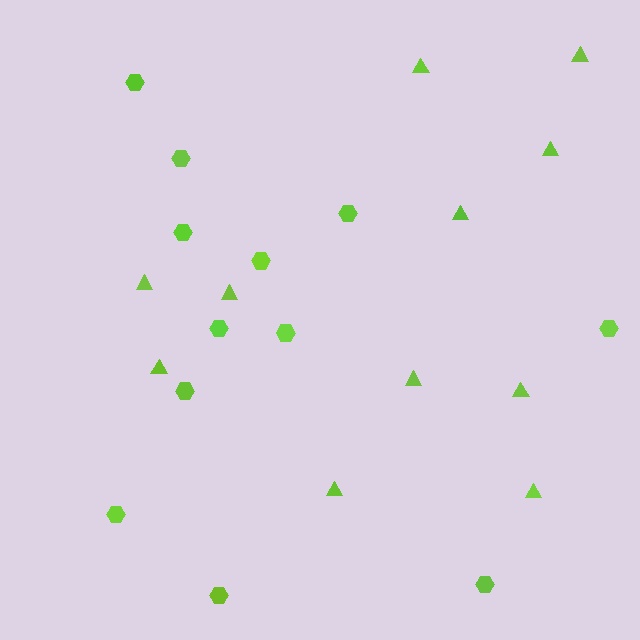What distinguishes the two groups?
There are 2 groups: one group of hexagons (12) and one group of triangles (11).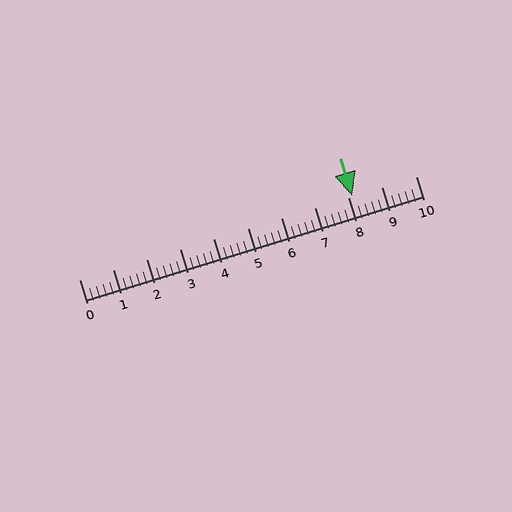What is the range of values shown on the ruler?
The ruler shows values from 0 to 10.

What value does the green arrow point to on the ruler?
The green arrow points to approximately 8.1.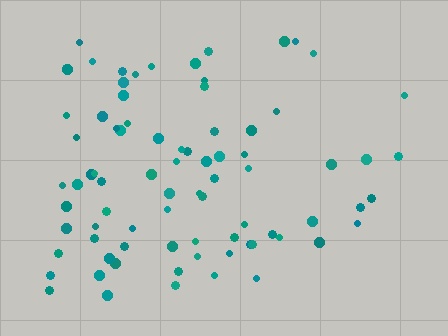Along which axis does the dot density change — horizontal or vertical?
Horizontal.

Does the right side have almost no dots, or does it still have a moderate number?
Still a moderate number, just noticeably fewer than the left.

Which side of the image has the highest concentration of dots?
The left.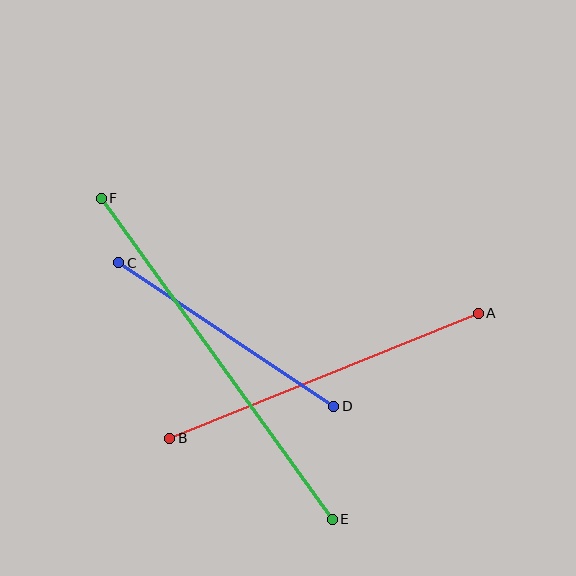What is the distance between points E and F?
The distance is approximately 395 pixels.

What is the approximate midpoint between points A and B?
The midpoint is at approximately (324, 376) pixels.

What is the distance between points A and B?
The distance is approximately 333 pixels.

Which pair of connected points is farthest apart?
Points E and F are farthest apart.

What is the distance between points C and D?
The distance is approximately 259 pixels.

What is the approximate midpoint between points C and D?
The midpoint is at approximately (226, 335) pixels.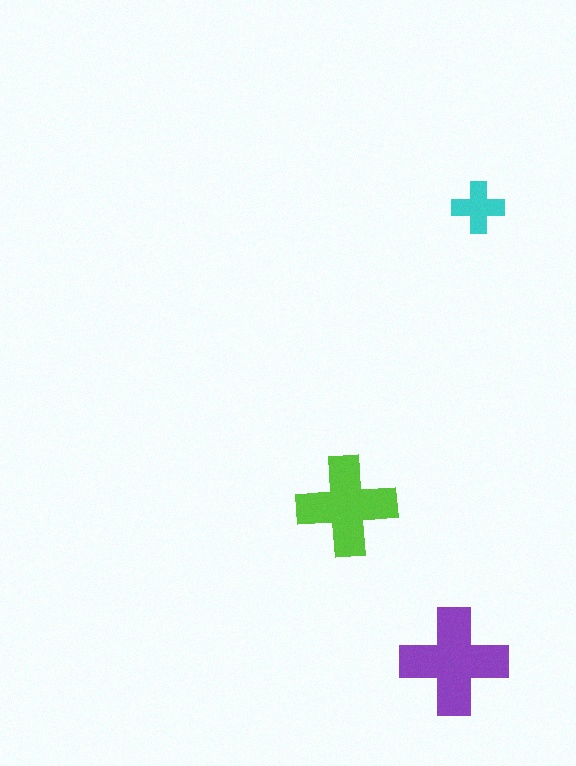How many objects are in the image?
There are 3 objects in the image.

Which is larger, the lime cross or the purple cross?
The purple one.